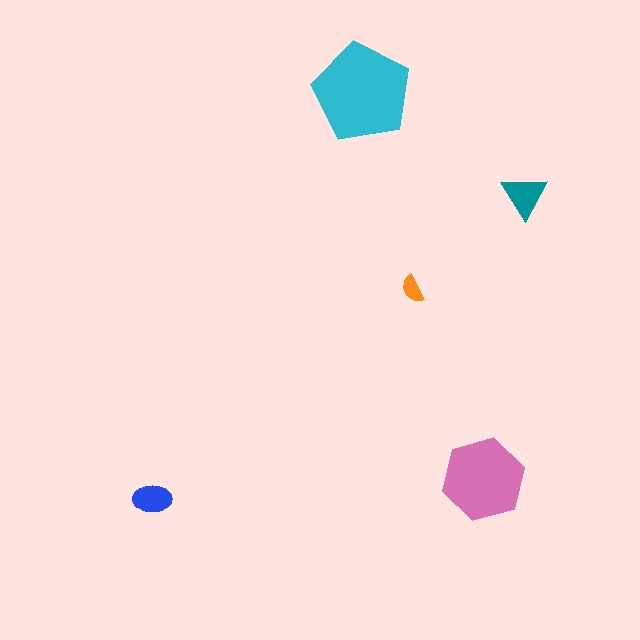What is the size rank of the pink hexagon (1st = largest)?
2nd.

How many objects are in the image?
There are 5 objects in the image.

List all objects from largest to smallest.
The cyan pentagon, the pink hexagon, the teal triangle, the blue ellipse, the orange semicircle.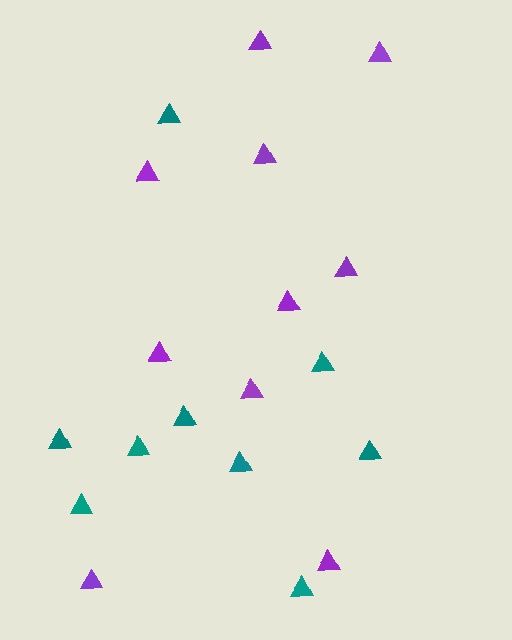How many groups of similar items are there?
There are 2 groups: one group of purple triangles (10) and one group of teal triangles (9).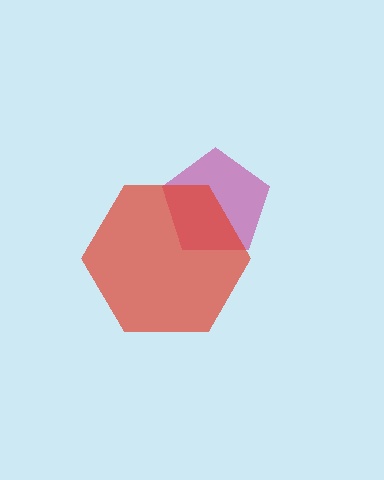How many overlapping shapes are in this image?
There are 2 overlapping shapes in the image.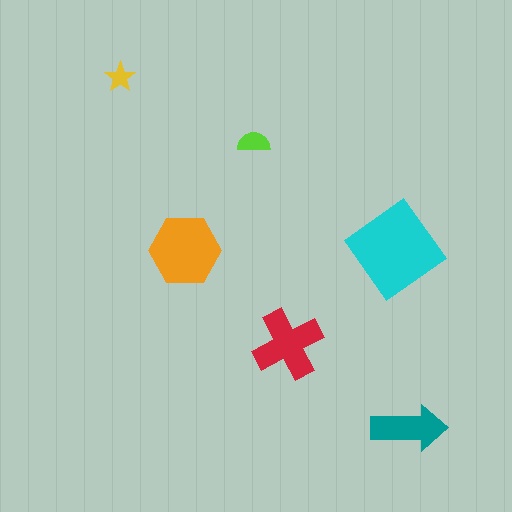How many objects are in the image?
There are 6 objects in the image.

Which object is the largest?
The cyan diamond.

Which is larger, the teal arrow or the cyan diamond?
The cyan diamond.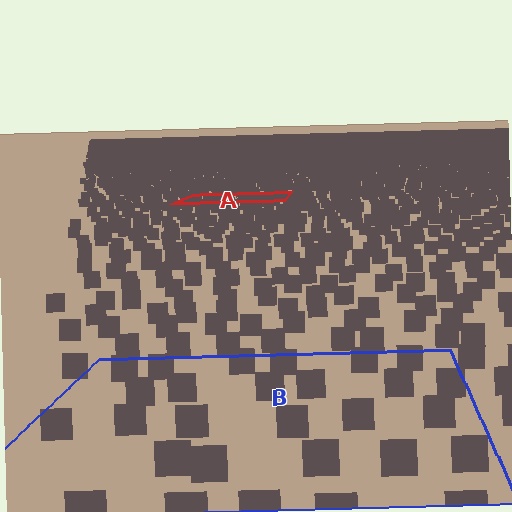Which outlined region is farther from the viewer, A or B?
Region A is farther from the viewer — the texture elements inside it appear smaller and more densely packed.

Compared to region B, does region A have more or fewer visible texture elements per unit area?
Region A has more texture elements per unit area — they are packed more densely because it is farther away.